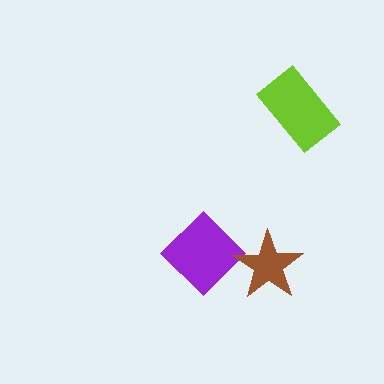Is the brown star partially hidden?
No, no other shape covers it.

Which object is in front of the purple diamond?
The brown star is in front of the purple diamond.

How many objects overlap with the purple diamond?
1 object overlaps with the purple diamond.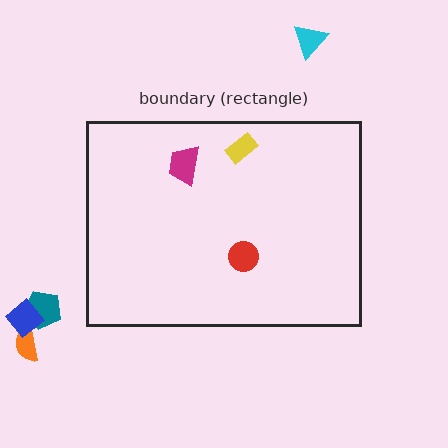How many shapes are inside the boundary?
3 inside, 4 outside.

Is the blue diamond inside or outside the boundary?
Outside.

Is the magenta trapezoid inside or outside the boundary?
Inside.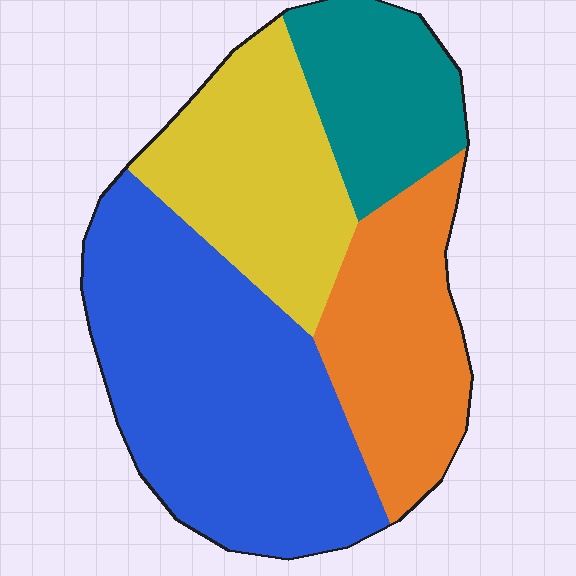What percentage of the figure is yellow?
Yellow covers about 20% of the figure.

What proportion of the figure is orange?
Orange covers roughly 20% of the figure.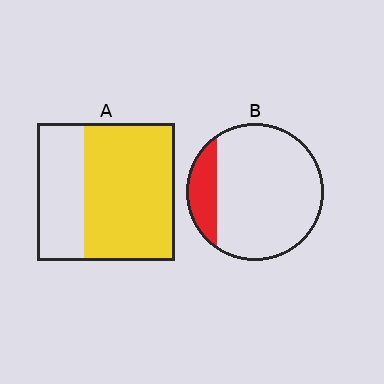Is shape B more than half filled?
No.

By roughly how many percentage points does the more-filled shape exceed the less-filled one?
By roughly 50 percentage points (A over B).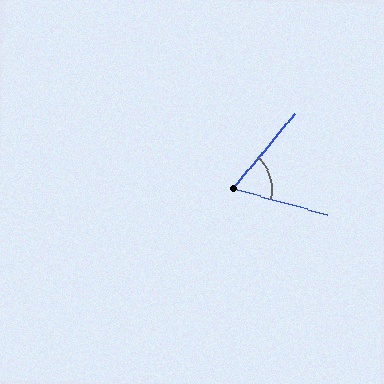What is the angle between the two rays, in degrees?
Approximately 66 degrees.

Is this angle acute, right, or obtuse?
It is acute.